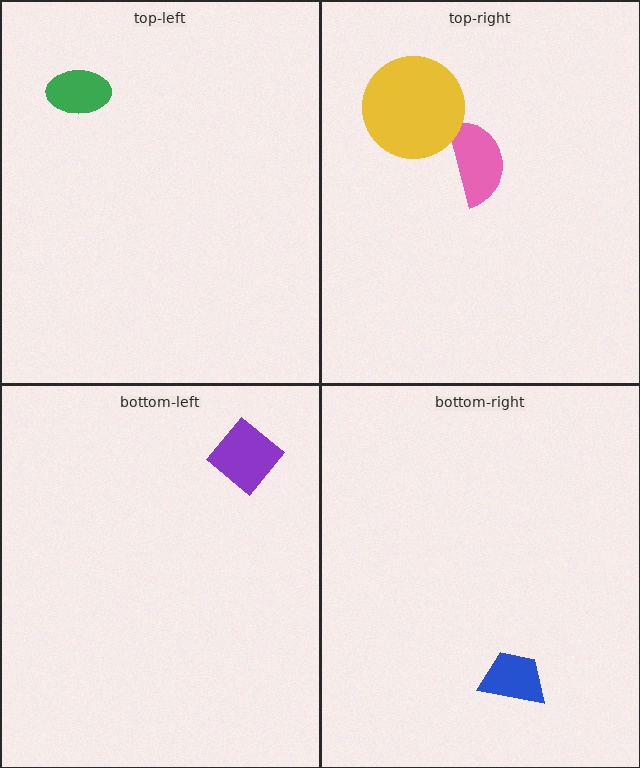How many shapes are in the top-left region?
1.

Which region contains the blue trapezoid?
The bottom-right region.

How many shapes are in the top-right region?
2.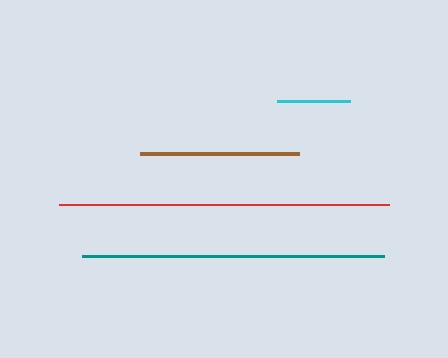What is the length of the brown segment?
The brown segment is approximately 159 pixels long.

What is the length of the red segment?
The red segment is approximately 330 pixels long.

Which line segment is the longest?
The red line is the longest at approximately 330 pixels.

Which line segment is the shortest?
The cyan line is the shortest at approximately 72 pixels.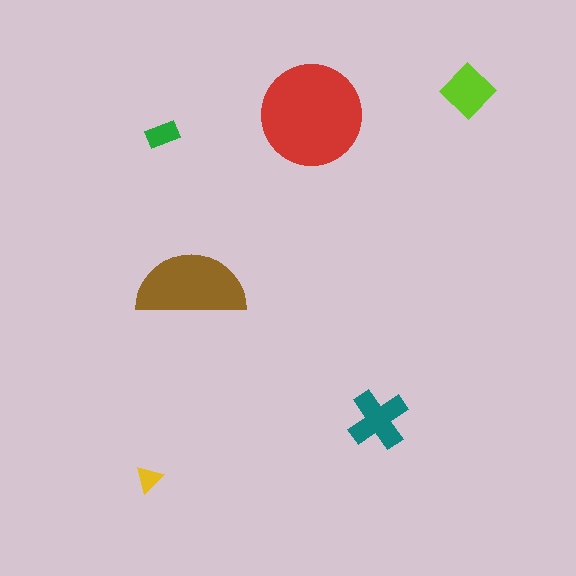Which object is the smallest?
The yellow triangle.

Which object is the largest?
The red circle.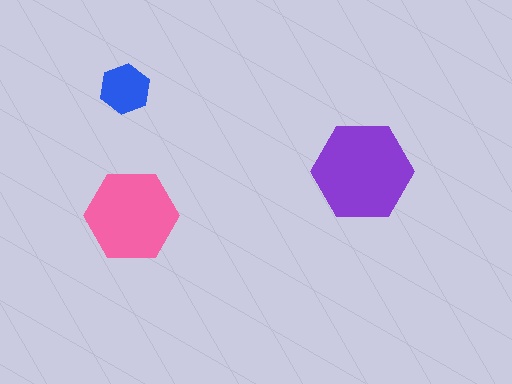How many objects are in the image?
There are 3 objects in the image.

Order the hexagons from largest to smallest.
the purple one, the pink one, the blue one.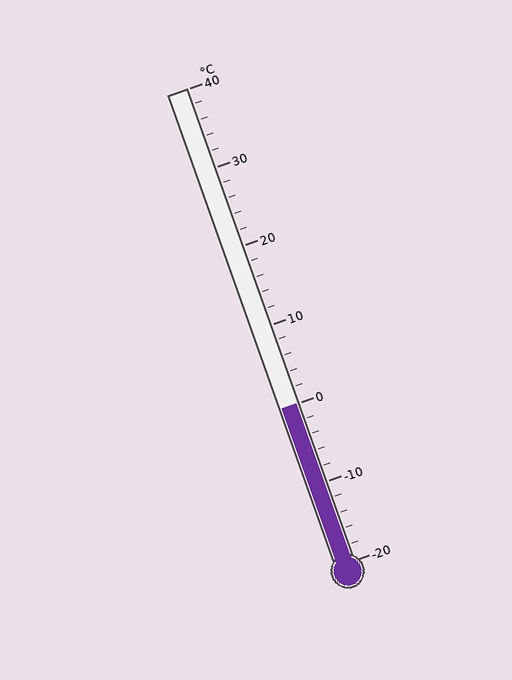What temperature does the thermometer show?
The thermometer shows approximately 0°C.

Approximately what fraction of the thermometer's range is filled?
The thermometer is filled to approximately 35% of its range.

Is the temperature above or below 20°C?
The temperature is below 20°C.